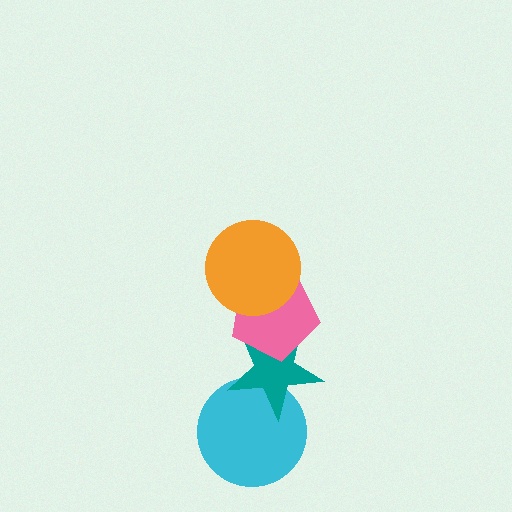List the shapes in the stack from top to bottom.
From top to bottom: the orange circle, the pink pentagon, the teal star, the cyan circle.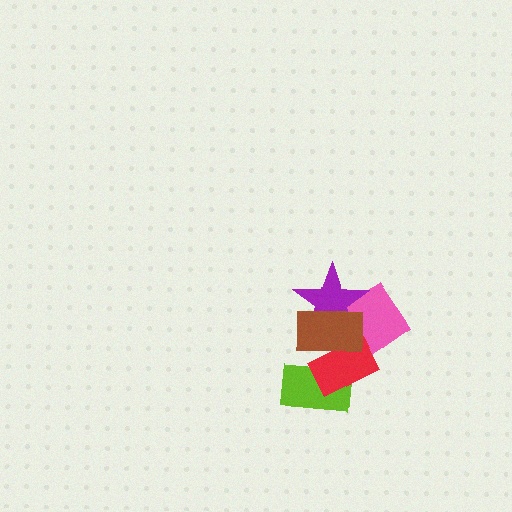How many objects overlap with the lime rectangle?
2 objects overlap with the lime rectangle.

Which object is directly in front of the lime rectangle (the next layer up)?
The red rectangle is directly in front of the lime rectangle.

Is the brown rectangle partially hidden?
No, no other shape covers it.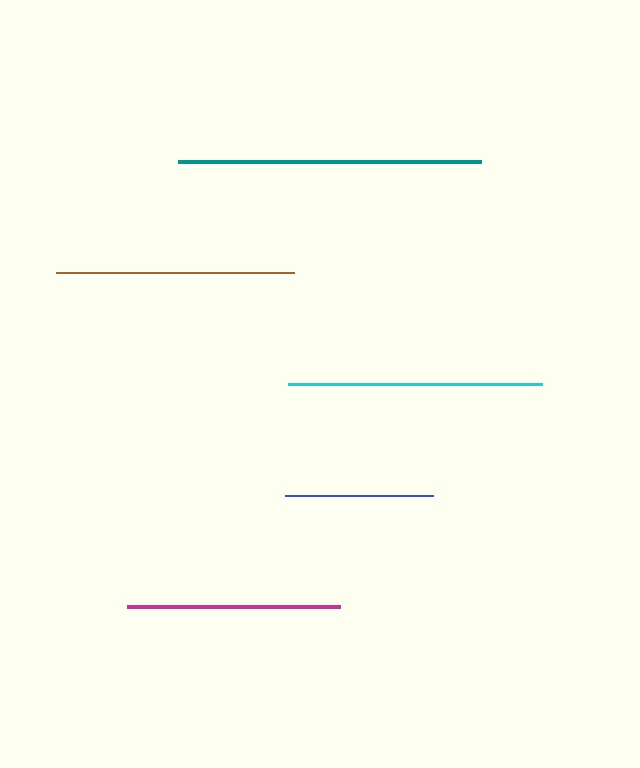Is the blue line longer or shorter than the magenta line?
The magenta line is longer than the blue line.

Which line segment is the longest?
The teal line is the longest at approximately 304 pixels.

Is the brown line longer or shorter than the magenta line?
The brown line is longer than the magenta line.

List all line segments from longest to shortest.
From longest to shortest: teal, cyan, brown, magenta, blue.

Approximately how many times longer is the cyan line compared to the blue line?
The cyan line is approximately 1.7 times the length of the blue line.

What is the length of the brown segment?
The brown segment is approximately 238 pixels long.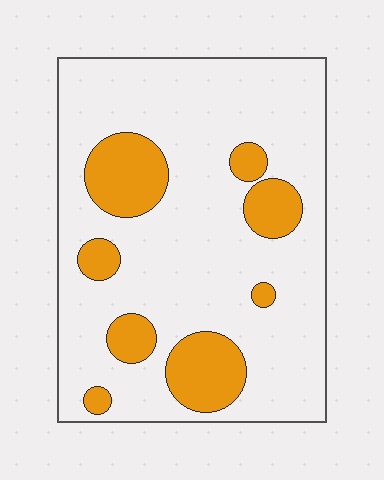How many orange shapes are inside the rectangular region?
8.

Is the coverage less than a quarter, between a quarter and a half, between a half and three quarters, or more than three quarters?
Less than a quarter.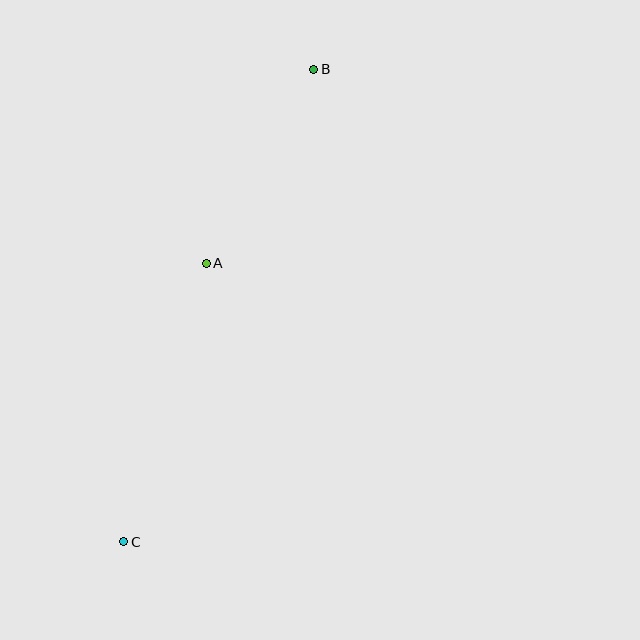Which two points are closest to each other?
Points A and B are closest to each other.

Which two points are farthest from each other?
Points B and C are farthest from each other.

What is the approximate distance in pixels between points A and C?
The distance between A and C is approximately 291 pixels.